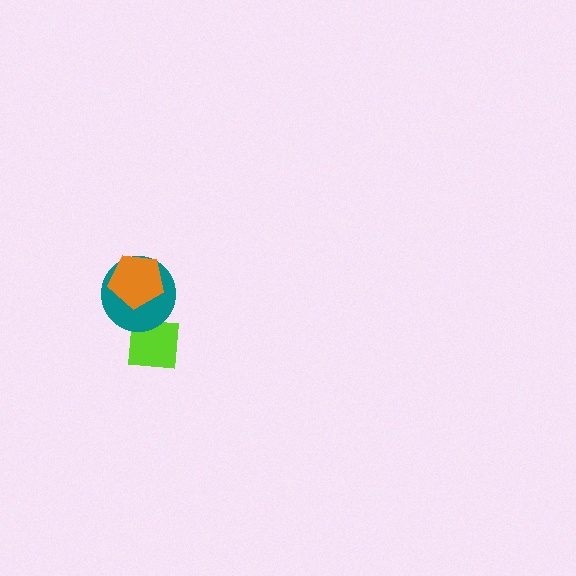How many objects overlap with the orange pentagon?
1 object overlaps with the orange pentagon.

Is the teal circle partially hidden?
Yes, it is partially covered by another shape.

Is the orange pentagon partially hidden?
No, no other shape covers it.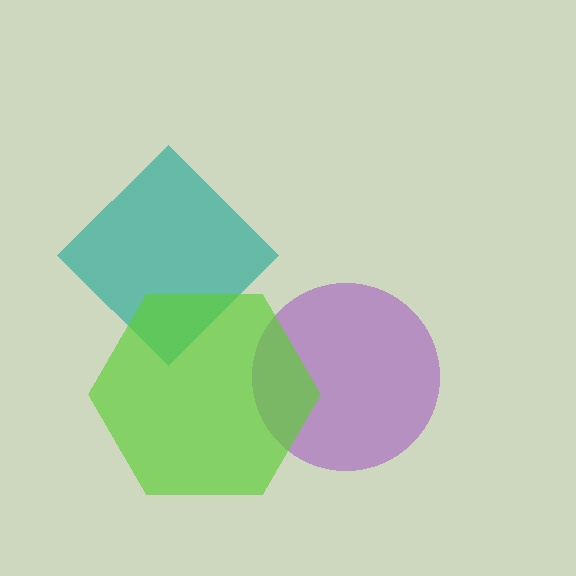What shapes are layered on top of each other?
The layered shapes are: a teal diamond, a purple circle, a lime hexagon.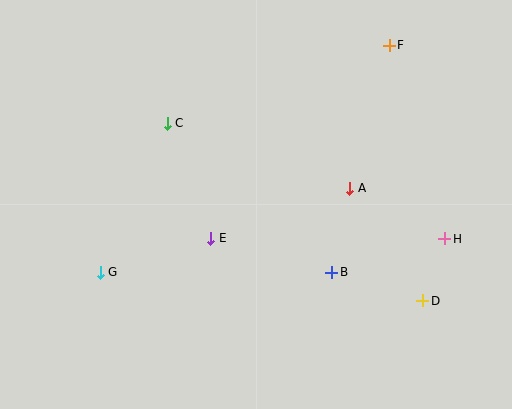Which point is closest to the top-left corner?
Point C is closest to the top-left corner.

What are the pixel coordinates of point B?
Point B is at (332, 272).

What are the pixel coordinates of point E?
Point E is at (211, 238).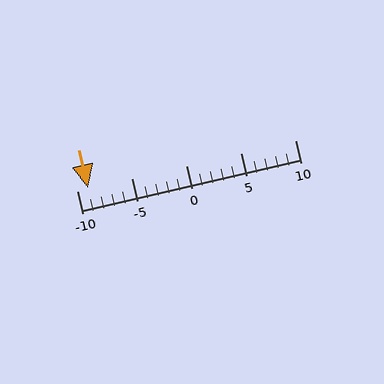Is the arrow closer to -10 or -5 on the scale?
The arrow is closer to -10.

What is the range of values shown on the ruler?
The ruler shows values from -10 to 10.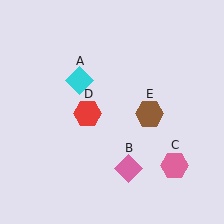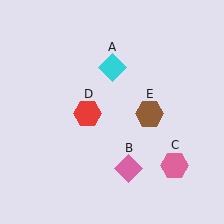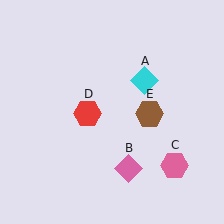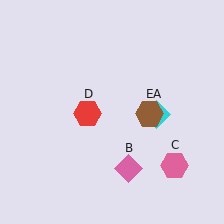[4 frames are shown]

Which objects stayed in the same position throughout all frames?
Pink diamond (object B) and pink hexagon (object C) and red hexagon (object D) and brown hexagon (object E) remained stationary.